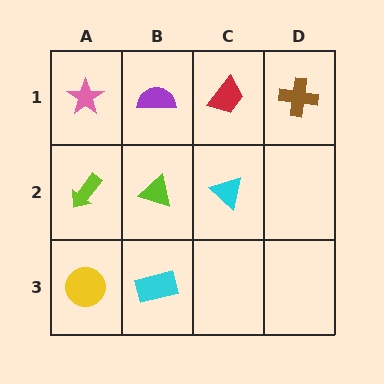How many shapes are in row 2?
3 shapes.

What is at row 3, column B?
A cyan rectangle.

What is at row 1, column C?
A red trapezoid.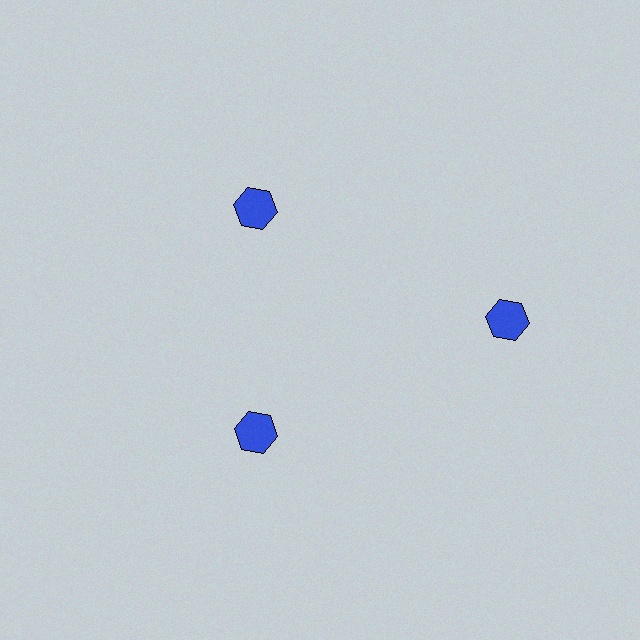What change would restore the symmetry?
The symmetry would be restored by moving it inward, back onto the ring so that all 3 hexagons sit at equal angles and equal distance from the center.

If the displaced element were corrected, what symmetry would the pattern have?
It would have 3-fold rotational symmetry — the pattern would map onto itself every 120 degrees.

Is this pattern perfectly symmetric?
No. The 3 blue hexagons are arranged in a ring, but one element near the 3 o'clock position is pushed outward from the center, breaking the 3-fold rotational symmetry.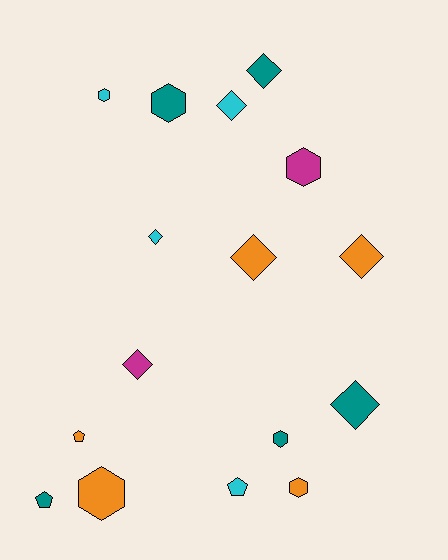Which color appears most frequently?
Orange, with 5 objects.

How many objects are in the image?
There are 16 objects.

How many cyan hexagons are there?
There is 1 cyan hexagon.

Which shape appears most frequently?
Diamond, with 7 objects.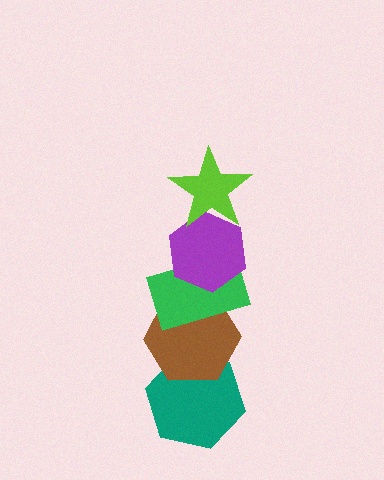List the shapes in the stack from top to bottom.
From top to bottom: the lime star, the purple hexagon, the green rectangle, the brown hexagon, the teal hexagon.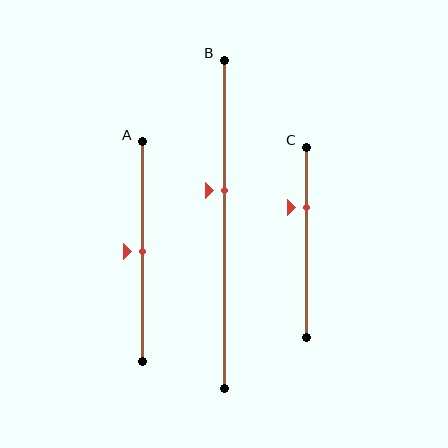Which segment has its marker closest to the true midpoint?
Segment A has its marker closest to the true midpoint.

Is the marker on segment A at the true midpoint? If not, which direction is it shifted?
Yes, the marker on segment A is at the true midpoint.